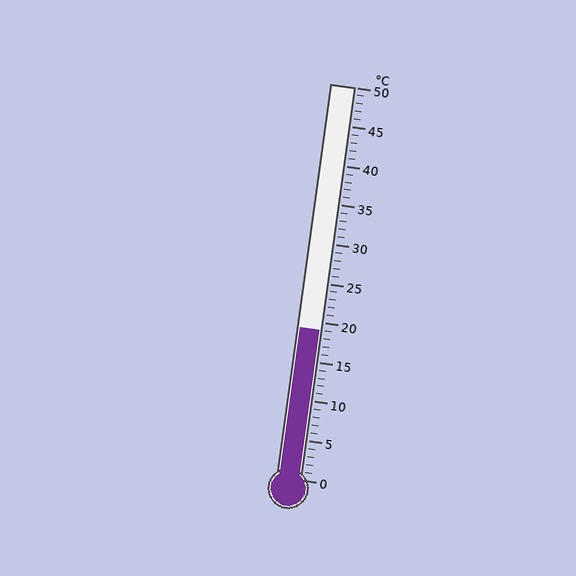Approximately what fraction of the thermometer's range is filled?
The thermometer is filled to approximately 40% of its range.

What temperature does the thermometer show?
The thermometer shows approximately 19°C.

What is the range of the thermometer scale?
The thermometer scale ranges from 0°C to 50°C.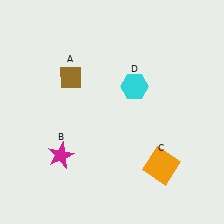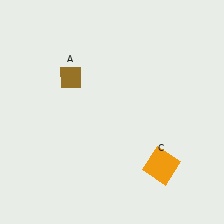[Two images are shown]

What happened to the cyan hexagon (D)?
The cyan hexagon (D) was removed in Image 2. It was in the top-right area of Image 1.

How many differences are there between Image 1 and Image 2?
There are 2 differences between the two images.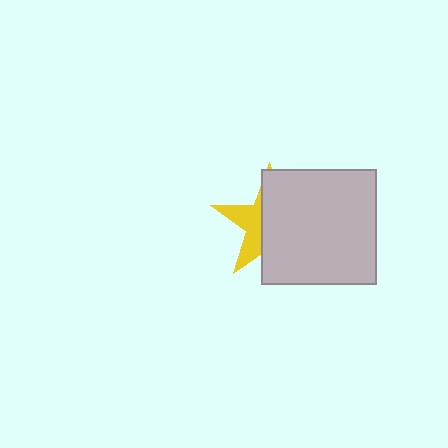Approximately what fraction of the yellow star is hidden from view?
Roughly 63% of the yellow star is hidden behind the light gray square.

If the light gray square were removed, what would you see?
You would see the complete yellow star.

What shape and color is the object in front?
The object in front is a light gray square.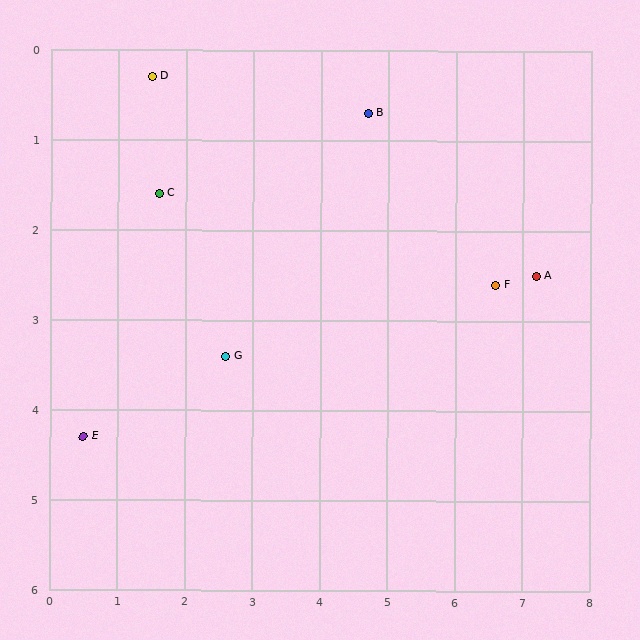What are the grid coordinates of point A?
Point A is at approximately (7.2, 2.5).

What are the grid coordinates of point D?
Point D is at approximately (1.5, 0.3).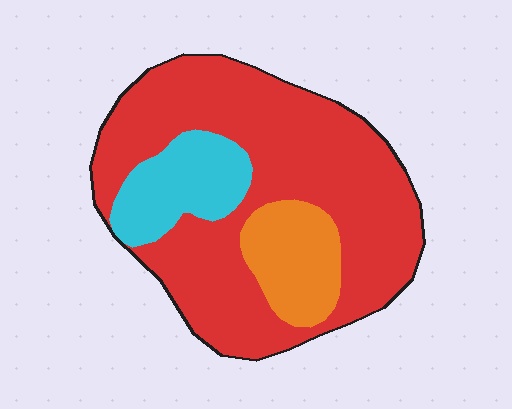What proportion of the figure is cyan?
Cyan covers around 15% of the figure.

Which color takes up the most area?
Red, at roughly 70%.